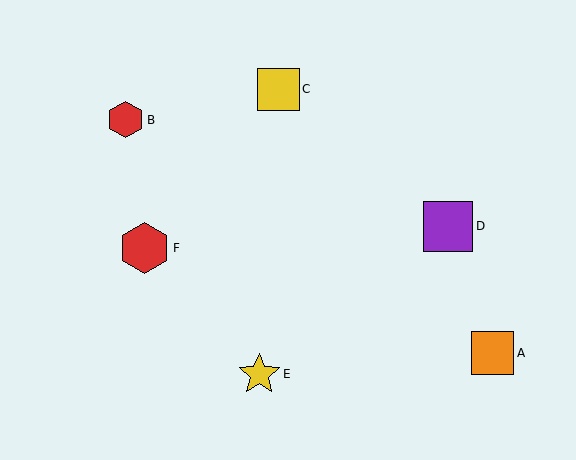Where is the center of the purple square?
The center of the purple square is at (448, 226).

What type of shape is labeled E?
Shape E is a yellow star.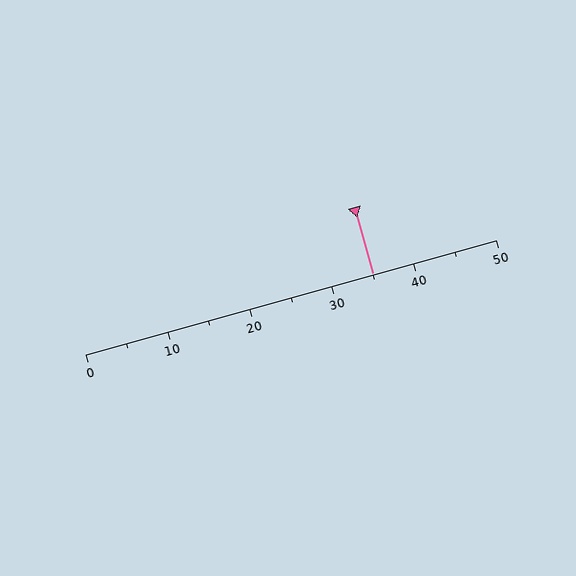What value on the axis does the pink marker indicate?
The marker indicates approximately 35.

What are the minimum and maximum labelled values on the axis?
The axis runs from 0 to 50.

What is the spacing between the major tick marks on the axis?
The major ticks are spaced 10 apart.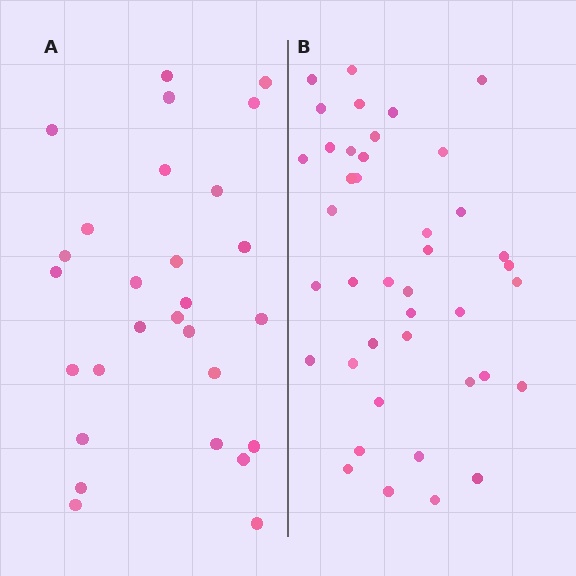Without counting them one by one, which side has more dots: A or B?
Region B (the right region) has more dots.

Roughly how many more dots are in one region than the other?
Region B has approximately 15 more dots than region A.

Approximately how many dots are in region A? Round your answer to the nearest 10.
About 30 dots. (The exact count is 28, which rounds to 30.)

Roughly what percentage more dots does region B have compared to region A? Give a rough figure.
About 45% more.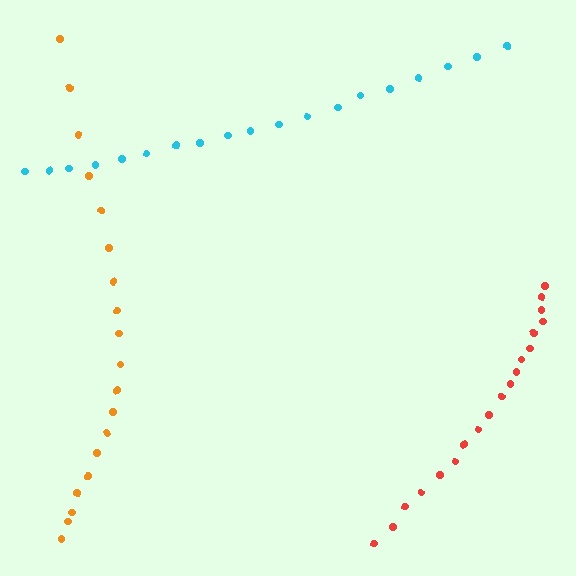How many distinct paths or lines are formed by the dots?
There are 3 distinct paths.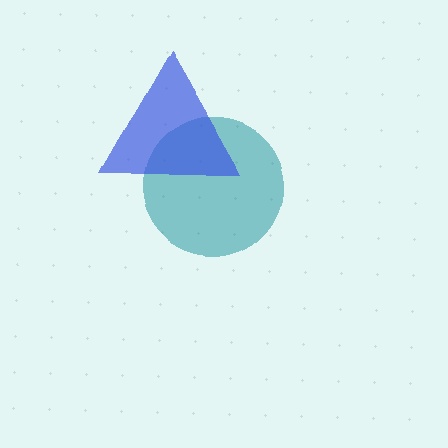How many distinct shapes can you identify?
There are 2 distinct shapes: a teal circle, a blue triangle.